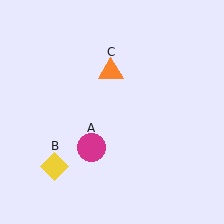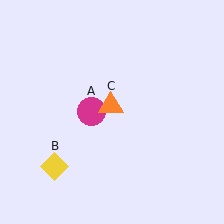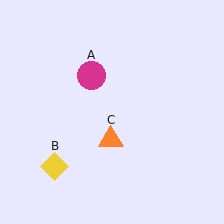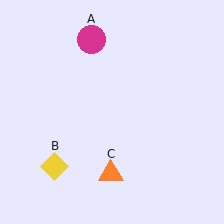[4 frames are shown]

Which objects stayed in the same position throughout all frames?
Yellow diamond (object B) remained stationary.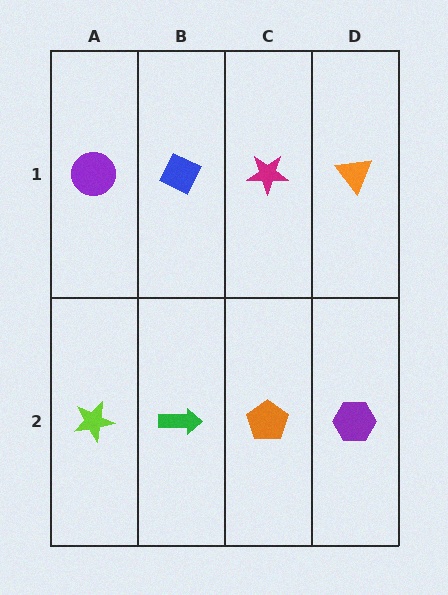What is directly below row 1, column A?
A lime star.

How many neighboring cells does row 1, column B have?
3.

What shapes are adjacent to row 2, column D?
An orange triangle (row 1, column D), an orange pentagon (row 2, column C).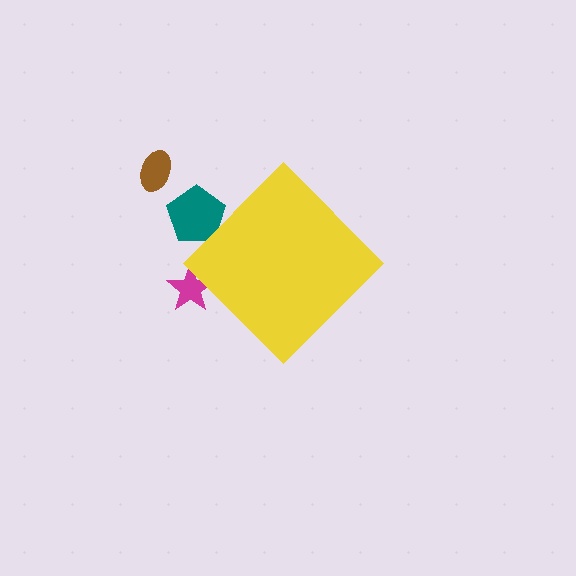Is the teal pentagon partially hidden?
Yes, the teal pentagon is partially hidden behind the yellow diamond.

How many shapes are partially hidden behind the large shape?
2 shapes are partially hidden.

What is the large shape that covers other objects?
A yellow diamond.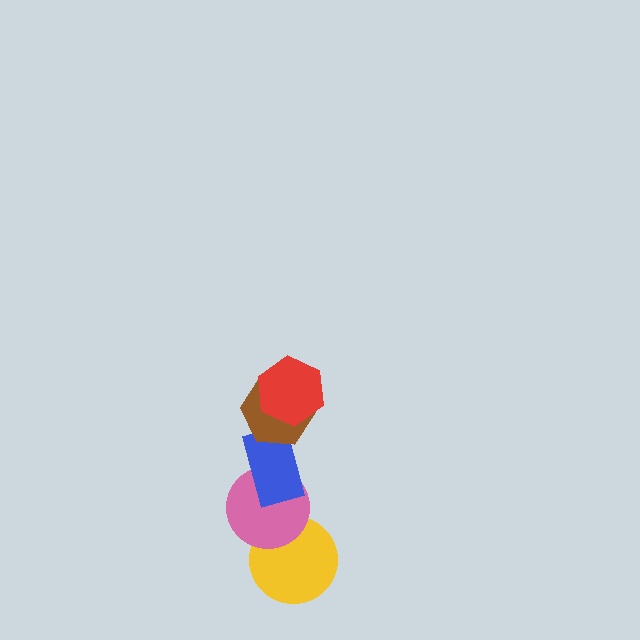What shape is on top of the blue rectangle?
The brown hexagon is on top of the blue rectangle.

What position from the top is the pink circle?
The pink circle is 4th from the top.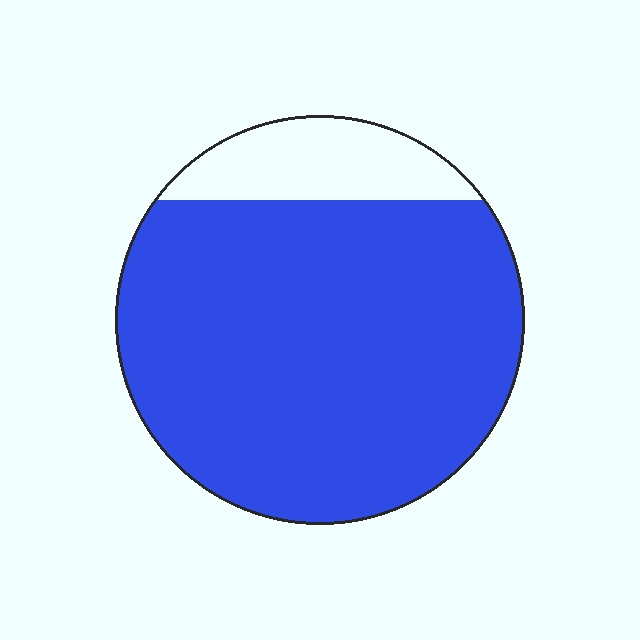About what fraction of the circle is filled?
About five sixths (5/6).